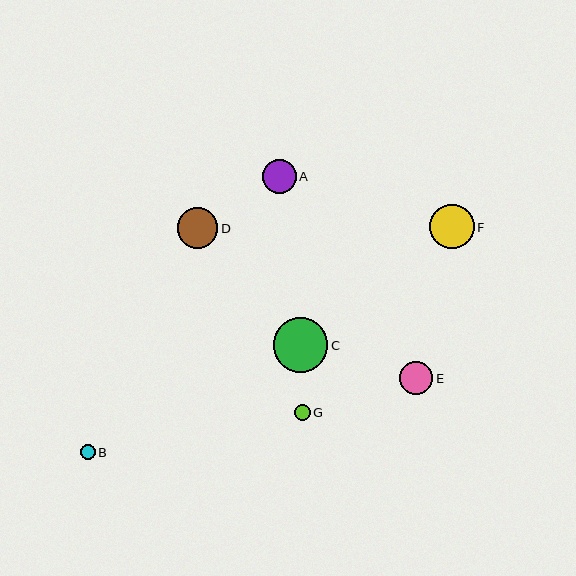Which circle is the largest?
Circle C is the largest with a size of approximately 54 pixels.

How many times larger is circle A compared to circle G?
Circle A is approximately 2.1 times the size of circle G.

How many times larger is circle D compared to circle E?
Circle D is approximately 1.2 times the size of circle E.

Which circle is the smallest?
Circle B is the smallest with a size of approximately 15 pixels.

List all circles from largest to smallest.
From largest to smallest: C, F, D, A, E, G, B.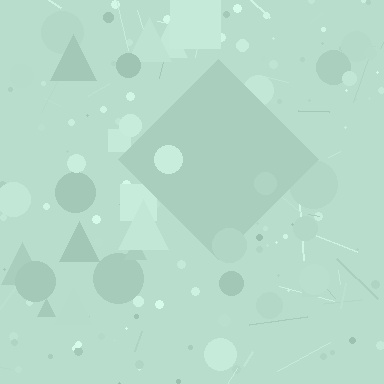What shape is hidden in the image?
A diamond is hidden in the image.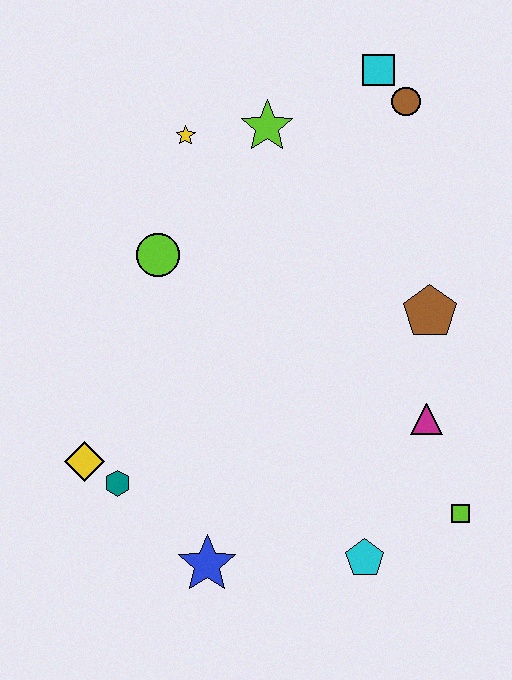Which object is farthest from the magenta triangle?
The yellow star is farthest from the magenta triangle.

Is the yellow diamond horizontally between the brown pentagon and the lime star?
No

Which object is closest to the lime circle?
The yellow star is closest to the lime circle.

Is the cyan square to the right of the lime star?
Yes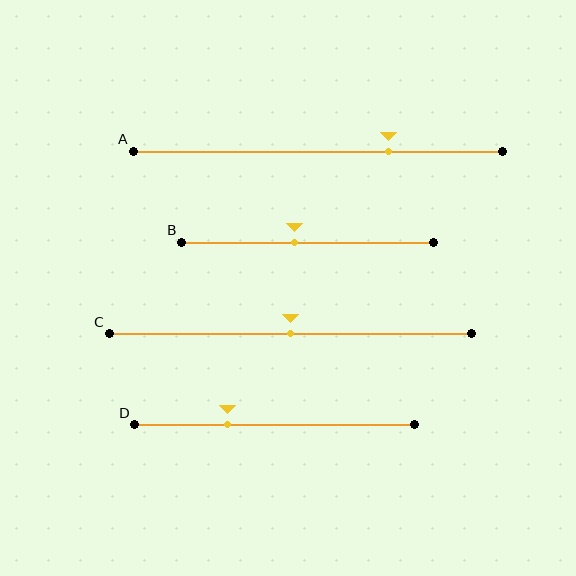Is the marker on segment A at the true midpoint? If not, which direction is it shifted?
No, the marker on segment A is shifted to the right by about 19% of the segment length.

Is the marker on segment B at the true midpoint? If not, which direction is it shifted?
No, the marker on segment B is shifted to the left by about 5% of the segment length.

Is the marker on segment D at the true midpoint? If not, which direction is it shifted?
No, the marker on segment D is shifted to the left by about 17% of the segment length.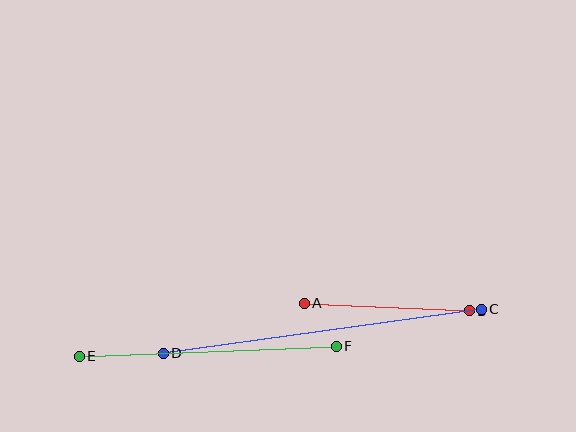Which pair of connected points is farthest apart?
Points C and D are farthest apart.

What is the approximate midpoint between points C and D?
The midpoint is at approximately (322, 331) pixels.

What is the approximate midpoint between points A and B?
The midpoint is at approximately (387, 307) pixels.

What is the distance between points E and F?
The distance is approximately 257 pixels.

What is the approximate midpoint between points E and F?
The midpoint is at approximately (208, 351) pixels.